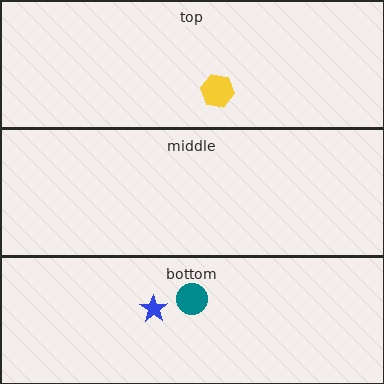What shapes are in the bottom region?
The blue star, the teal circle.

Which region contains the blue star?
The bottom region.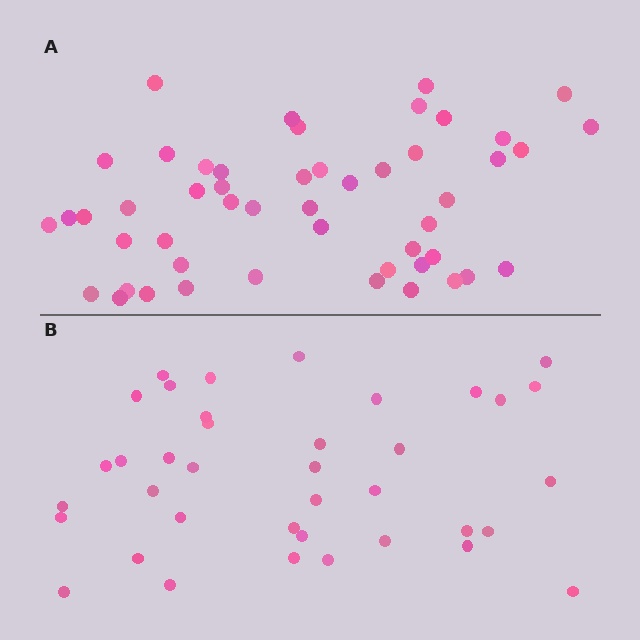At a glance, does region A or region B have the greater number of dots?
Region A (the top region) has more dots.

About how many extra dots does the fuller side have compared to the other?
Region A has roughly 12 or so more dots than region B.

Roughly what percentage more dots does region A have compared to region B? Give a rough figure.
About 30% more.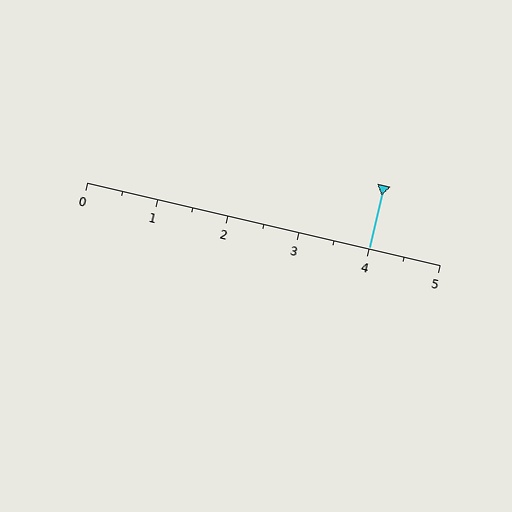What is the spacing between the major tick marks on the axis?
The major ticks are spaced 1 apart.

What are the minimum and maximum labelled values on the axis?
The axis runs from 0 to 5.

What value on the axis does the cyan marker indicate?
The marker indicates approximately 4.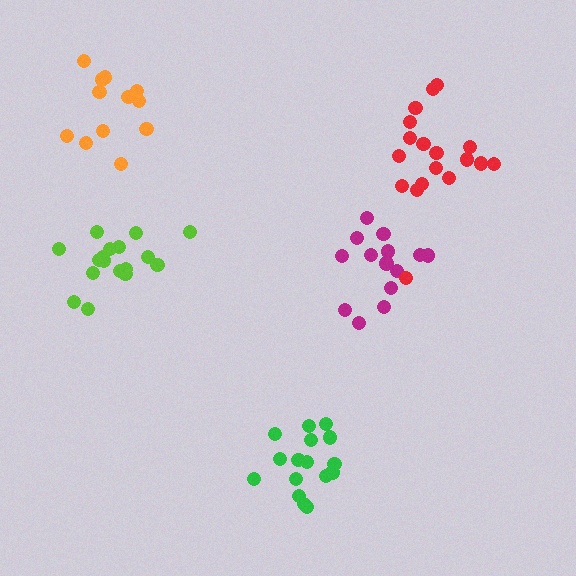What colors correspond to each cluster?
The clusters are colored: magenta, lime, red, green, orange.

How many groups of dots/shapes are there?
There are 5 groups.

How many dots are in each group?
Group 1: 14 dots, Group 2: 17 dots, Group 3: 18 dots, Group 4: 16 dots, Group 5: 12 dots (77 total).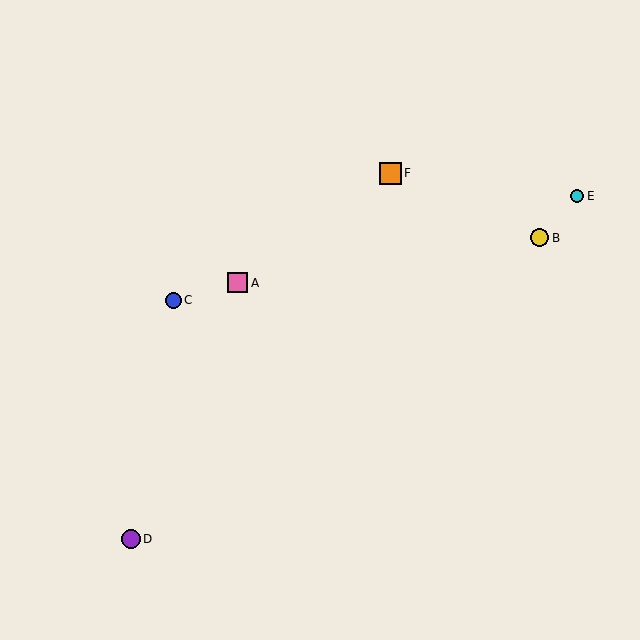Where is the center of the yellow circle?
The center of the yellow circle is at (539, 238).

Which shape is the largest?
The orange square (labeled F) is the largest.